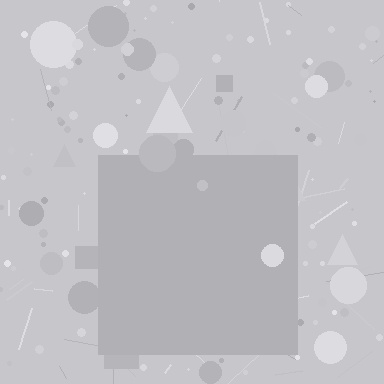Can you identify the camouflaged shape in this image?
The camouflaged shape is a square.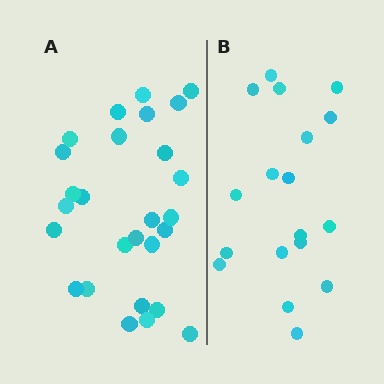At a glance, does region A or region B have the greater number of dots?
Region A (the left region) has more dots.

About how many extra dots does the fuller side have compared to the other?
Region A has roughly 8 or so more dots than region B.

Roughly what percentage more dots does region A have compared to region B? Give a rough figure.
About 50% more.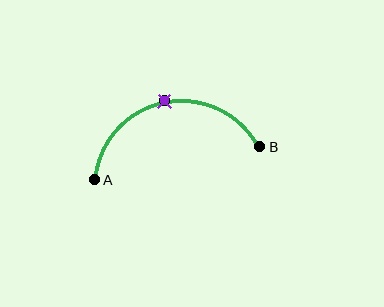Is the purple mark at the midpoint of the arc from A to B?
Yes. The purple mark lies on the arc at equal arc-length from both A and B — it is the arc midpoint.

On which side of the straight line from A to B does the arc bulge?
The arc bulges above the straight line connecting A and B.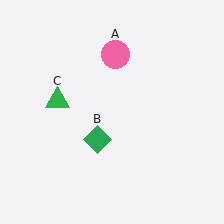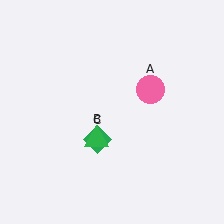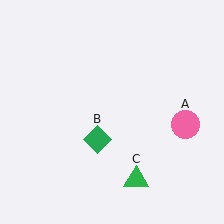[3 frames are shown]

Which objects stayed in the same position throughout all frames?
Green diamond (object B) remained stationary.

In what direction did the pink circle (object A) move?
The pink circle (object A) moved down and to the right.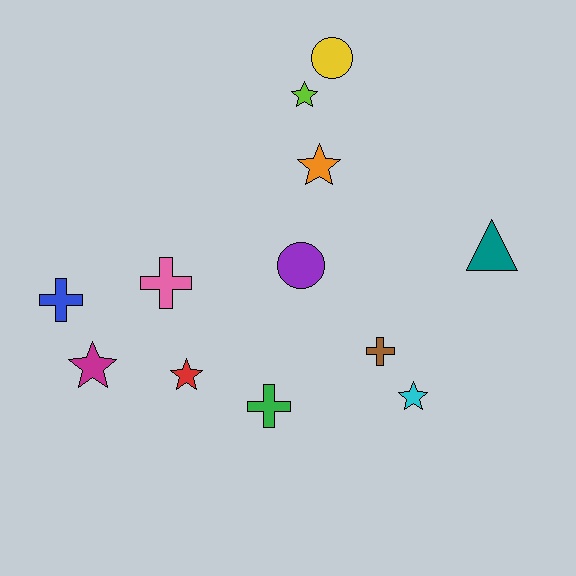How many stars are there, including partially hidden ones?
There are 5 stars.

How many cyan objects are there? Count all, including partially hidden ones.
There is 1 cyan object.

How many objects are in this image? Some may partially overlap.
There are 12 objects.